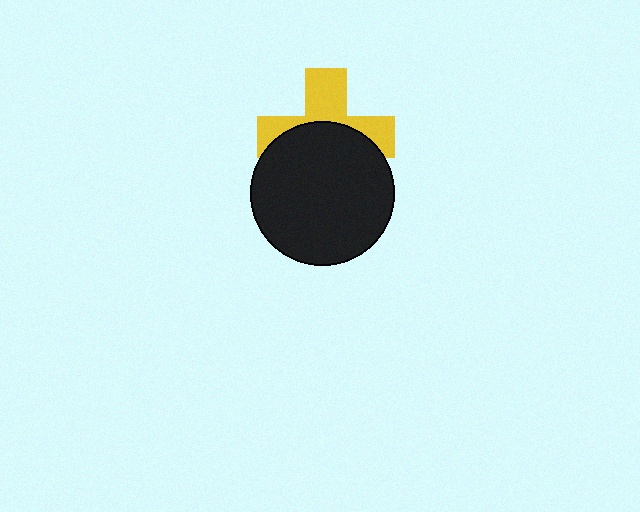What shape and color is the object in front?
The object in front is a black circle.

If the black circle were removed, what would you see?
You would see the complete yellow cross.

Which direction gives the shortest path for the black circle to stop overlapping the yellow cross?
Moving down gives the shortest separation.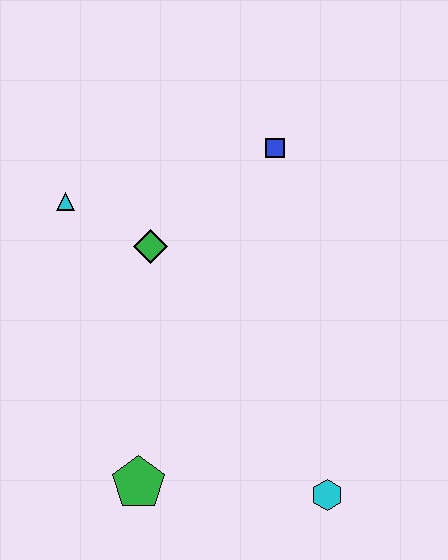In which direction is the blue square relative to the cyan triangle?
The blue square is to the right of the cyan triangle.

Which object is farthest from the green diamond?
The cyan hexagon is farthest from the green diamond.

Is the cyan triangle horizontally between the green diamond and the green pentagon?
No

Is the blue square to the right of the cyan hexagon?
No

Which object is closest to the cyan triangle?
The green diamond is closest to the cyan triangle.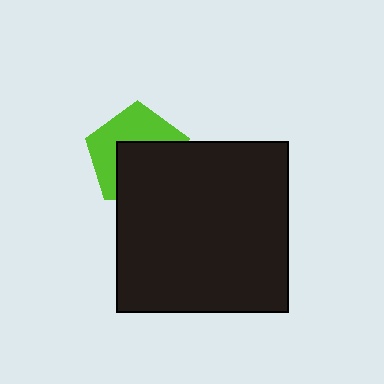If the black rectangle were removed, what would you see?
You would see the complete lime pentagon.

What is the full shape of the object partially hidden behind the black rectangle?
The partially hidden object is a lime pentagon.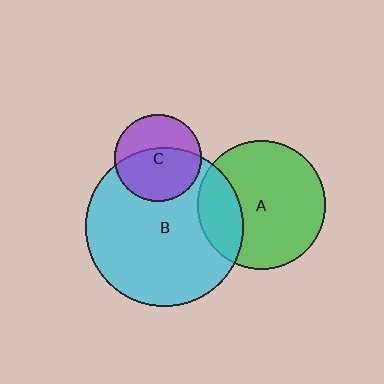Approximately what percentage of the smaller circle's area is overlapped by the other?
Approximately 60%.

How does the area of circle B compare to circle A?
Approximately 1.5 times.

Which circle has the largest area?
Circle B (cyan).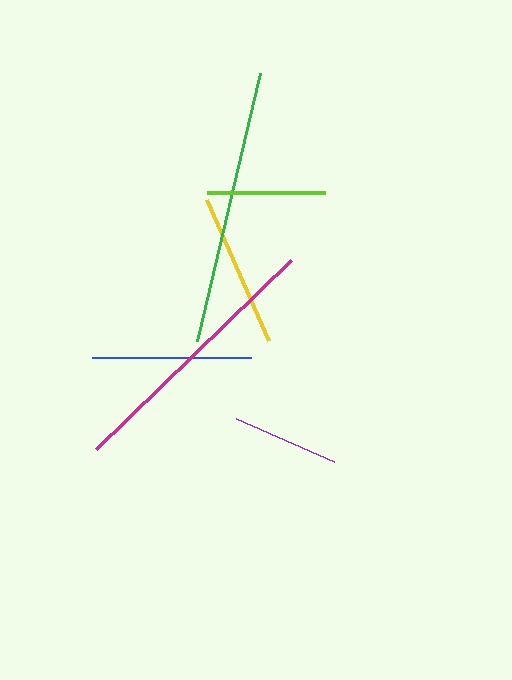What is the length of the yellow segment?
The yellow segment is approximately 155 pixels long.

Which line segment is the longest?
The green line is the longest at approximately 276 pixels.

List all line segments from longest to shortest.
From longest to shortest: green, magenta, blue, yellow, lime, purple.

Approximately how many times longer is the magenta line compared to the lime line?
The magenta line is approximately 2.3 times the length of the lime line.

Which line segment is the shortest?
The purple line is the shortest at approximately 107 pixels.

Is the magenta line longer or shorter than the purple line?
The magenta line is longer than the purple line.